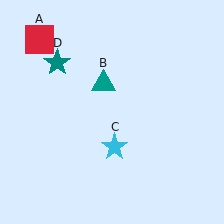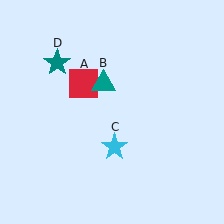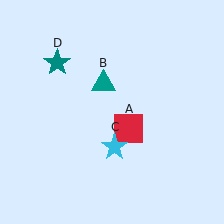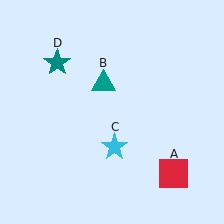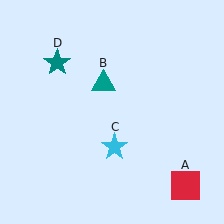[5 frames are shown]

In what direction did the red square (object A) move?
The red square (object A) moved down and to the right.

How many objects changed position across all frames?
1 object changed position: red square (object A).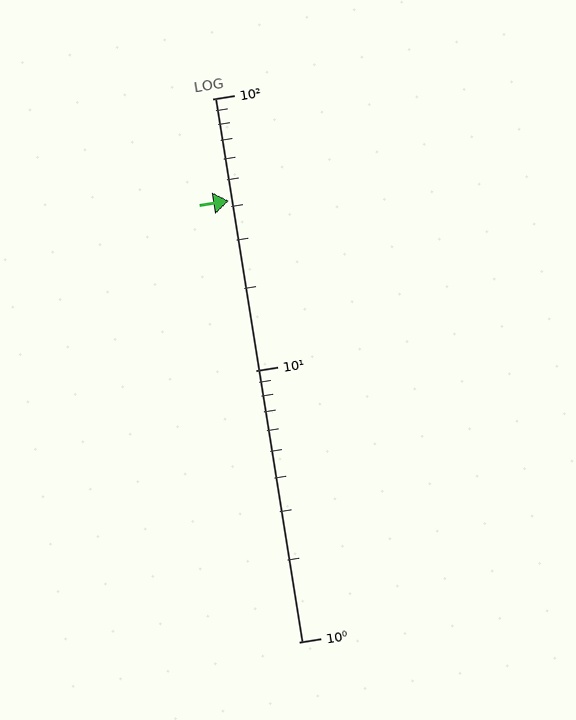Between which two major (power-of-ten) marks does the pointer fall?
The pointer is between 10 and 100.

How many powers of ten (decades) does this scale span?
The scale spans 2 decades, from 1 to 100.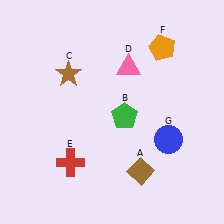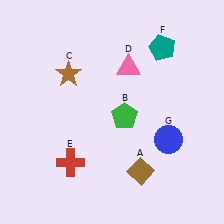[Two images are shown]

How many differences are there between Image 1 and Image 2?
There is 1 difference between the two images.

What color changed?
The pentagon (F) changed from orange in Image 1 to teal in Image 2.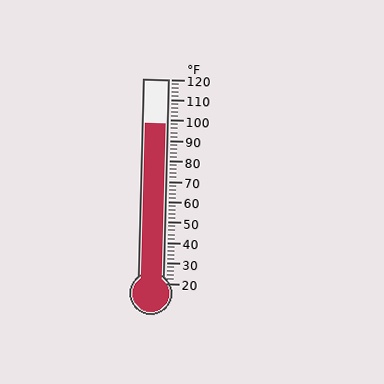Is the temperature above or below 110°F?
The temperature is below 110°F.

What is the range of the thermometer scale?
The thermometer scale ranges from 20°F to 120°F.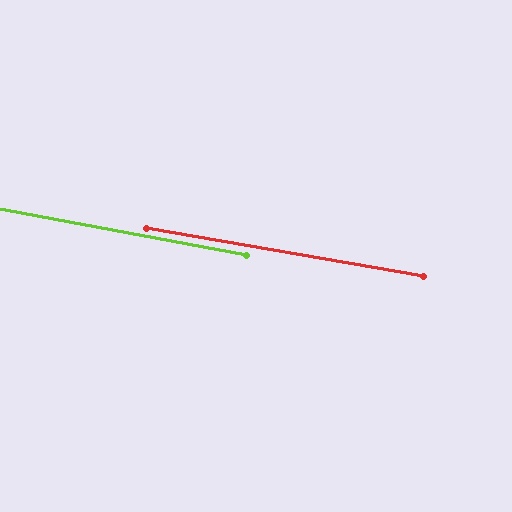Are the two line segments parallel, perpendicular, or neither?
Parallel — their directions differ by only 0.7°.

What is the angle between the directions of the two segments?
Approximately 1 degree.